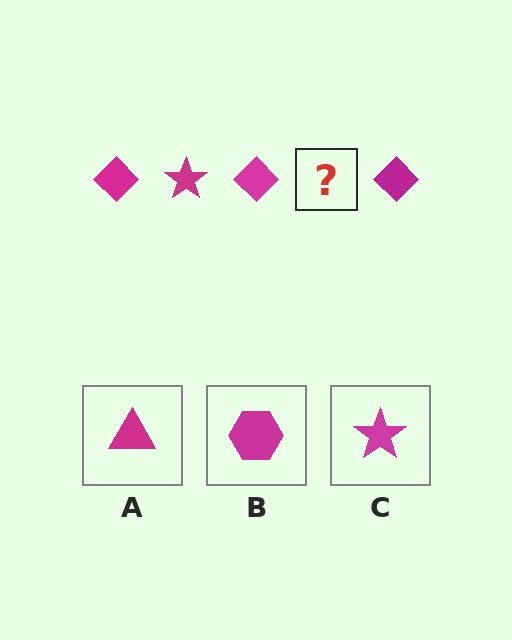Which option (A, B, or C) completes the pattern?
C.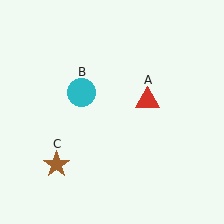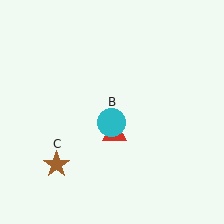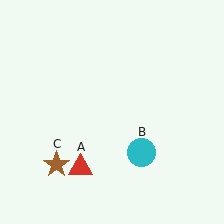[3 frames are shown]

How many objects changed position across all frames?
2 objects changed position: red triangle (object A), cyan circle (object B).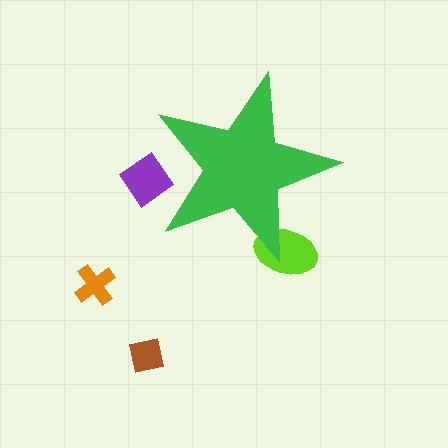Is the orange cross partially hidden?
No, the orange cross is fully visible.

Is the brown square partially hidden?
No, the brown square is fully visible.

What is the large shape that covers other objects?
A green star.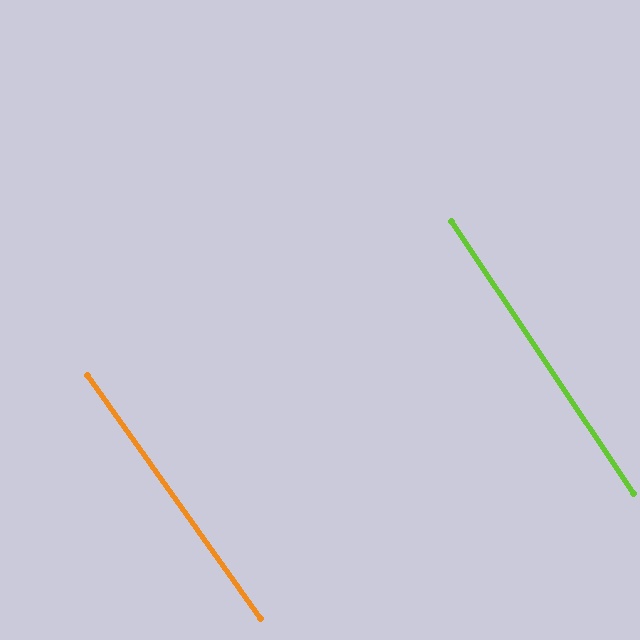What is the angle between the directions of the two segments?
Approximately 2 degrees.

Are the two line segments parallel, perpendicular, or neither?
Parallel — their directions differ by only 1.8°.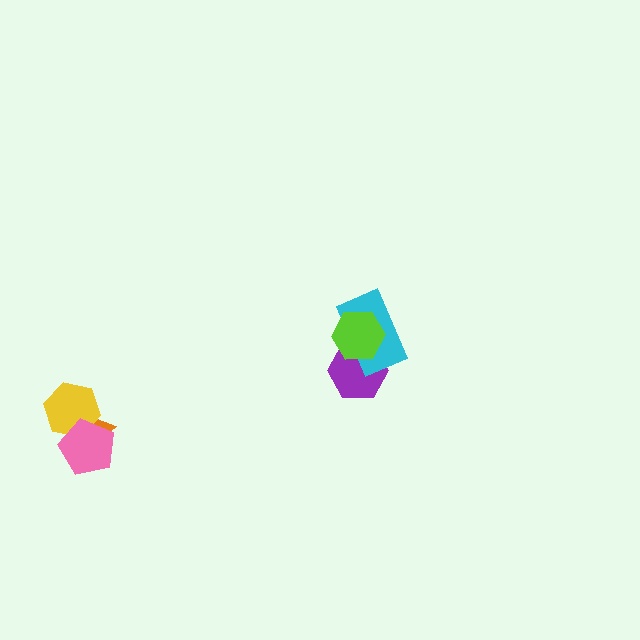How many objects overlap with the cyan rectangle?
2 objects overlap with the cyan rectangle.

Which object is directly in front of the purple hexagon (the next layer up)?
The cyan rectangle is directly in front of the purple hexagon.